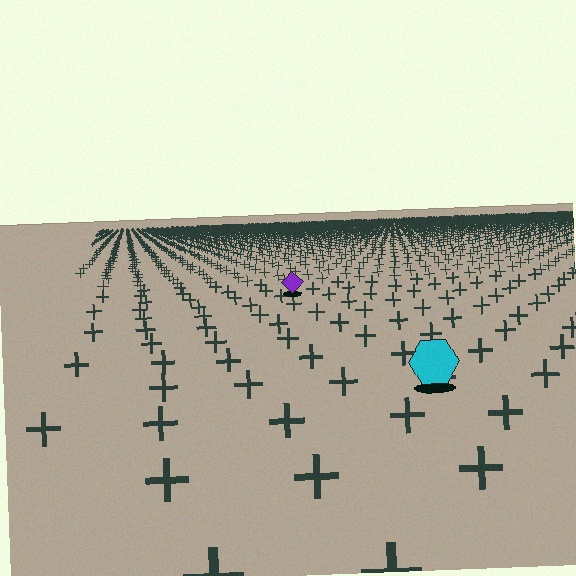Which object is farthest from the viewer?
The purple diamond is farthest from the viewer. It appears smaller and the ground texture around it is denser.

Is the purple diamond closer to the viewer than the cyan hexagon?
No. The cyan hexagon is closer — you can tell from the texture gradient: the ground texture is coarser near it.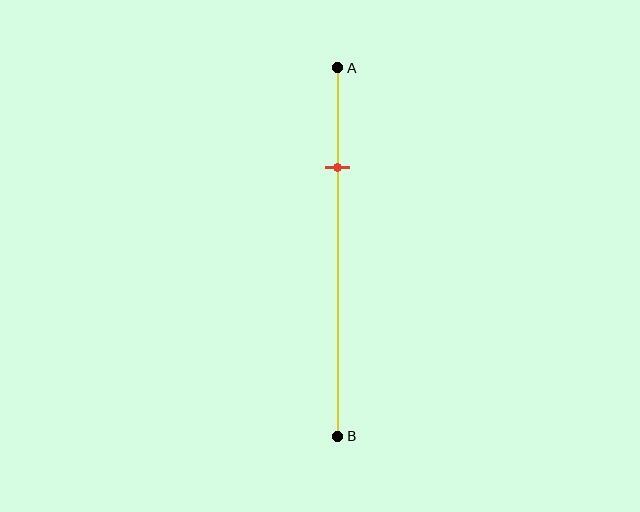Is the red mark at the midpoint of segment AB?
No, the mark is at about 25% from A, not at the 50% midpoint.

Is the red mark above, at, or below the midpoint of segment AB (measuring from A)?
The red mark is above the midpoint of segment AB.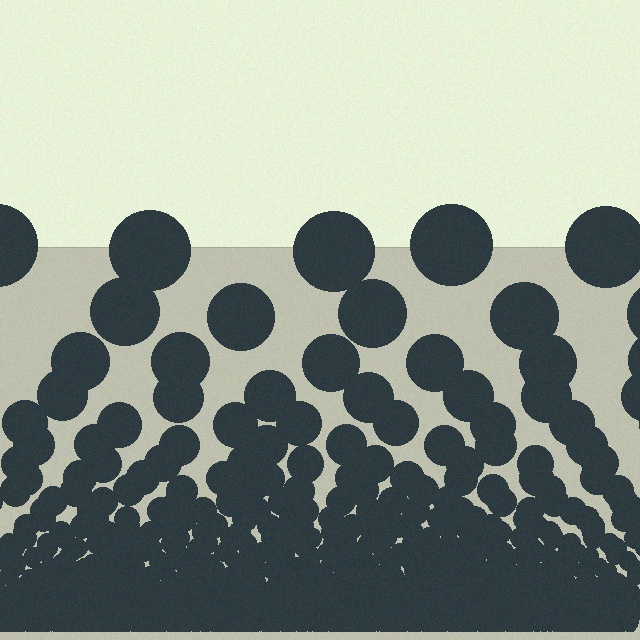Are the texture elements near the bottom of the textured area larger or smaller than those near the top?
Smaller. The gradient is inverted — elements near the bottom are smaller and denser.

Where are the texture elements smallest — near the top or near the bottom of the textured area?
Near the bottom.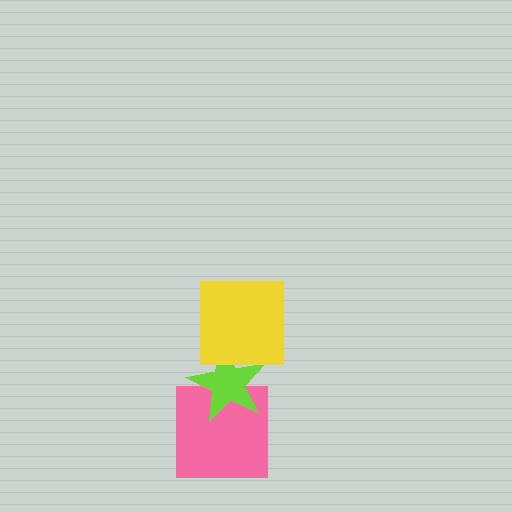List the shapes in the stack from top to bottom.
From top to bottom: the yellow square, the lime star, the pink square.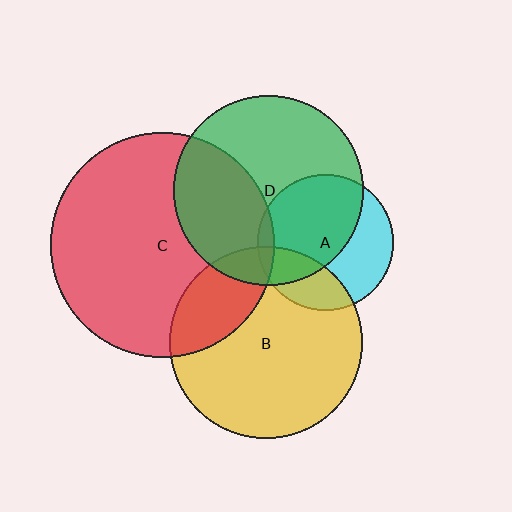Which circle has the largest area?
Circle C (red).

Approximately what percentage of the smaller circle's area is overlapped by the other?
Approximately 60%.